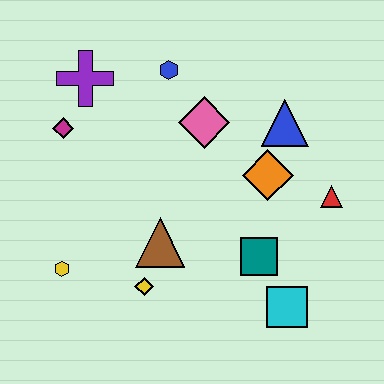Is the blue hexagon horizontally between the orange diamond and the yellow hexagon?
Yes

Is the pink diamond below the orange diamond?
No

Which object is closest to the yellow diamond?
The brown triangle is closest to the yellow diamond.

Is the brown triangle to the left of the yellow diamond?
No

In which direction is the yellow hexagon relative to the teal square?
The yellow hexagon is to the left of the teal square.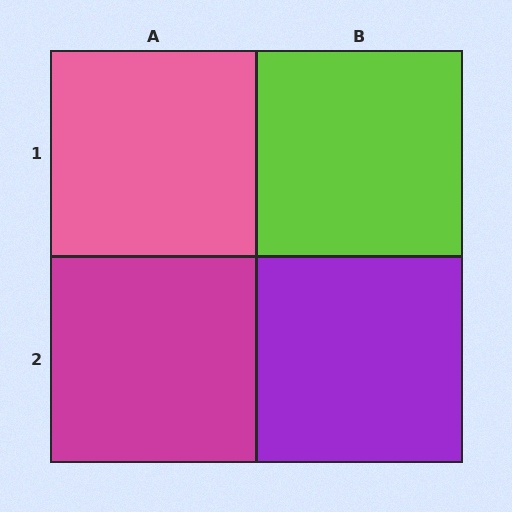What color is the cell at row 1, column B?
Lime.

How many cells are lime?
1 cell is lime.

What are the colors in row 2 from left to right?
Magenta, purple.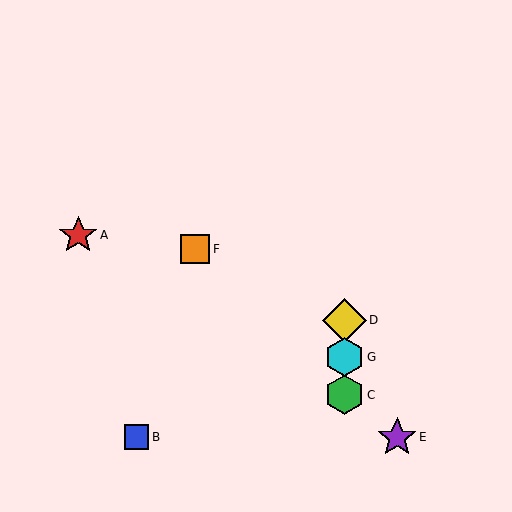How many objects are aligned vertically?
3 objects (C, D, G) are aligned vertically.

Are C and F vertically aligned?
No, C is at x≈345 and F is at x≈195.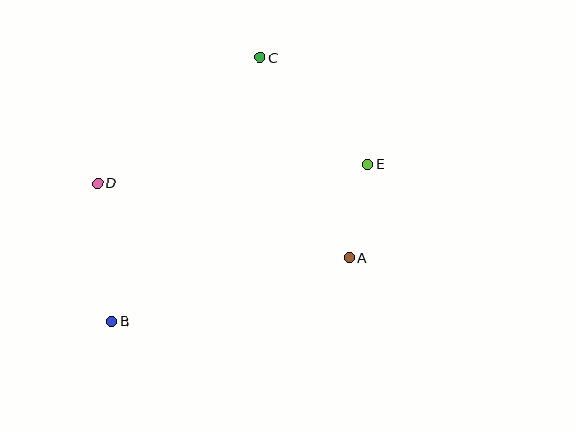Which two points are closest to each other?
Points A and E are closest to each other.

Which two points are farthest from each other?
Points B and C are farthest from each other.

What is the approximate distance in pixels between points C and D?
The distance between C and D is approximately 206 pixels.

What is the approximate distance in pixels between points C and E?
The distance between C and E is approximately 151 pixels.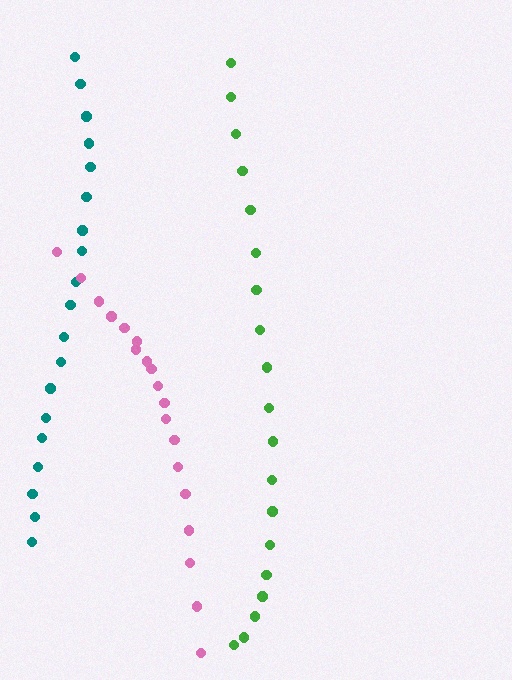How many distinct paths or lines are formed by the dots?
There are 3 distinct paths.